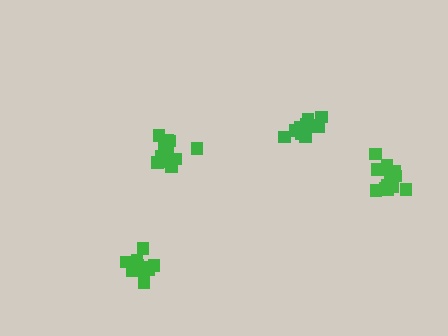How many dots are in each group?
Group 1: 12 dots, Group 2: 10 dots, Group 3: 11 dots, Group 4: 12 dots (45 total).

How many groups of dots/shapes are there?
There are 4 groups.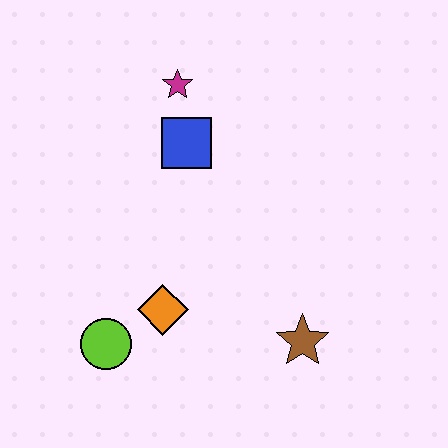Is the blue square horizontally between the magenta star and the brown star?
Yes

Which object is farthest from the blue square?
The brown star is farthest from the blue square.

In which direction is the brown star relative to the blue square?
The brown star is below the blue square.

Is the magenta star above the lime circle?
Yes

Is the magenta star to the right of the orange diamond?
Yes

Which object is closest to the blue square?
The magenta star is closest to the blue square.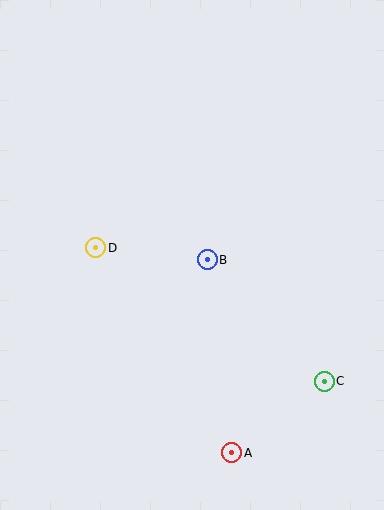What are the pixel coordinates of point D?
Point D is at (96, 248).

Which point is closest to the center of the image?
Point B at (207, 260) is closest to the center.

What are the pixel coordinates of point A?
Point A is at (232, 453).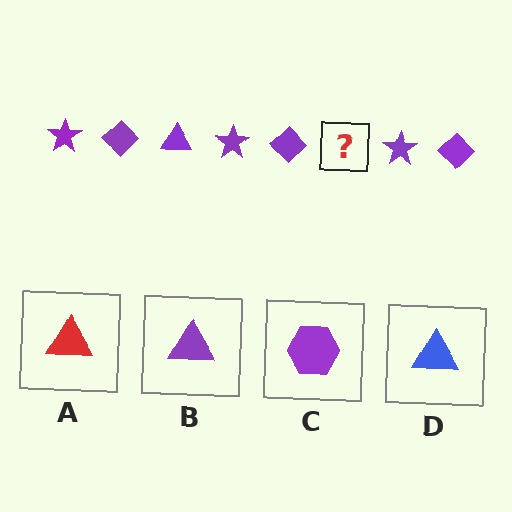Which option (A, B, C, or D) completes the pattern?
B.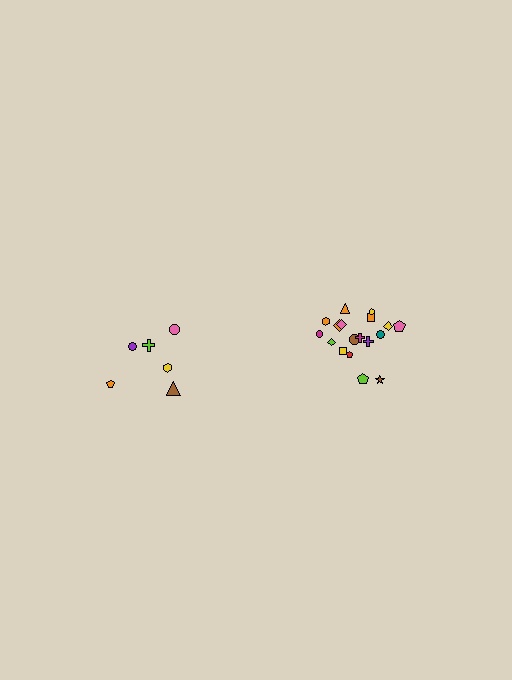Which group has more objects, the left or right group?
The right group.